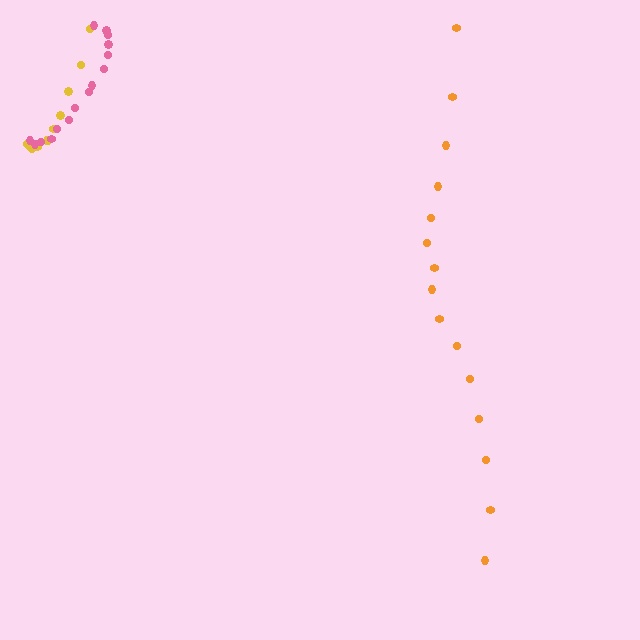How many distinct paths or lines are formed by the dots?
There are 3 distinct paths.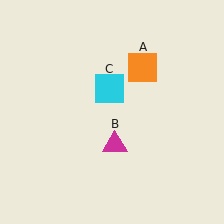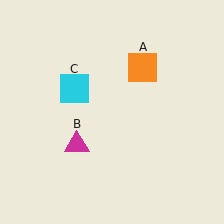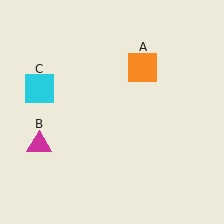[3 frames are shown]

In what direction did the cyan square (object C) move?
The cyan square (object C) moved left.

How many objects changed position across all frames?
2 objects changed position: magenta triangle (object B), cyan square (object C).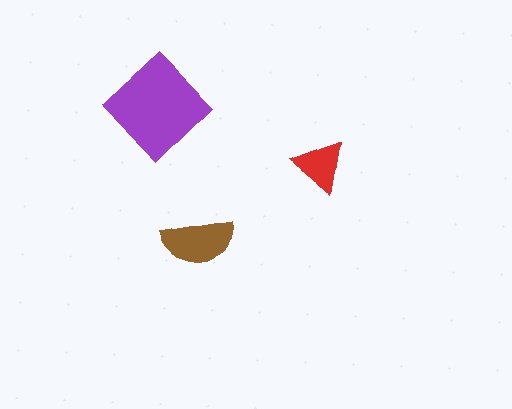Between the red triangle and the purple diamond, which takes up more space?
The purple diamond.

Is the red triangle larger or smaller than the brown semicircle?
Smaller.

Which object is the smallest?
The red triangle.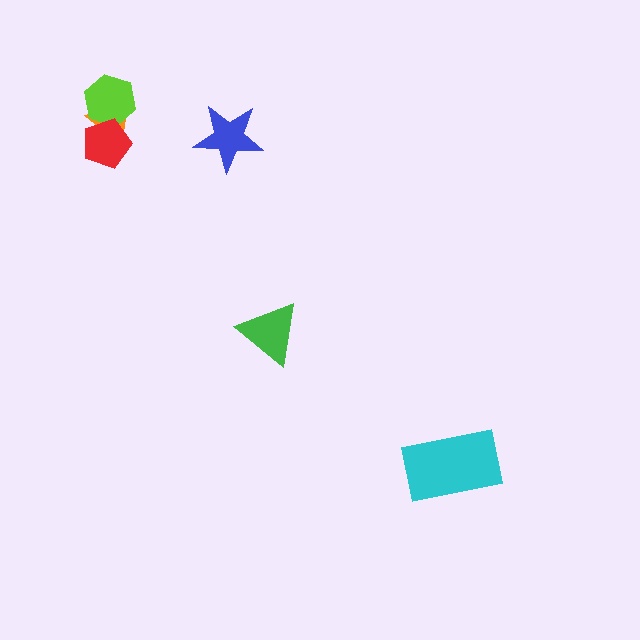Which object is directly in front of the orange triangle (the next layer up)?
The lime hexagon is directly in front of the orange triangle.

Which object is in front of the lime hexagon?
The red pentagon is in front of the lime hexagon.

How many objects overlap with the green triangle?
0 objects overlap with the green triangle.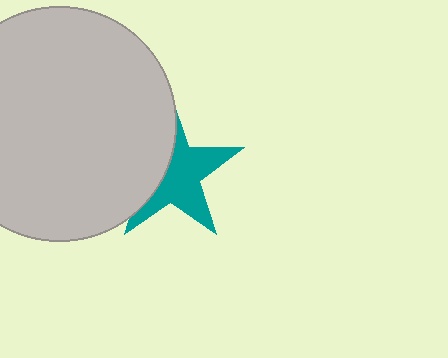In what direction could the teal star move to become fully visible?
The teal star could move right. That would shift it out from behind the light gray circle entirely.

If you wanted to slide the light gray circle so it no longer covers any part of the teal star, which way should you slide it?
Slide it left — that is the most direct way to separate the two shapes.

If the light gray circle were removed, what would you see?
You would see the complete teal star.